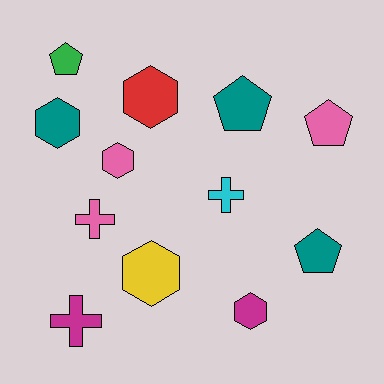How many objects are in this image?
There are 12 objects.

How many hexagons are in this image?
There are 5 hexagons.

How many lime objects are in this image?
There are no lime objects.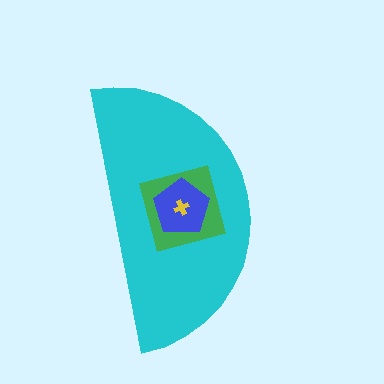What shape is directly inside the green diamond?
The blue pentagon.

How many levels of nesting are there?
4.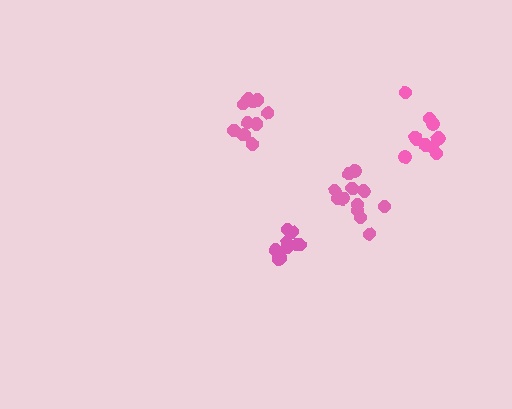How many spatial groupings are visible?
There are 4 spatial groupings.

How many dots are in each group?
Group 1: 10 dots, Group 2: 10 dots, Group 3: 12 dots, Group 4: 11 dots (43 total).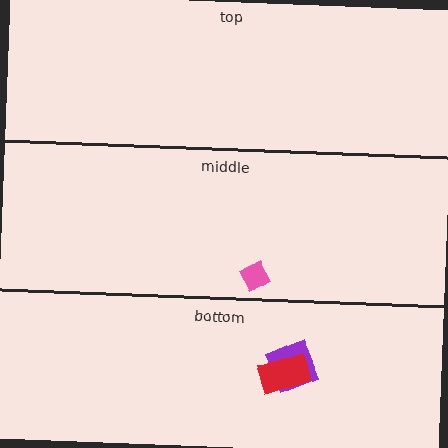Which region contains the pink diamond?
The middle region.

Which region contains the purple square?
The bottom region.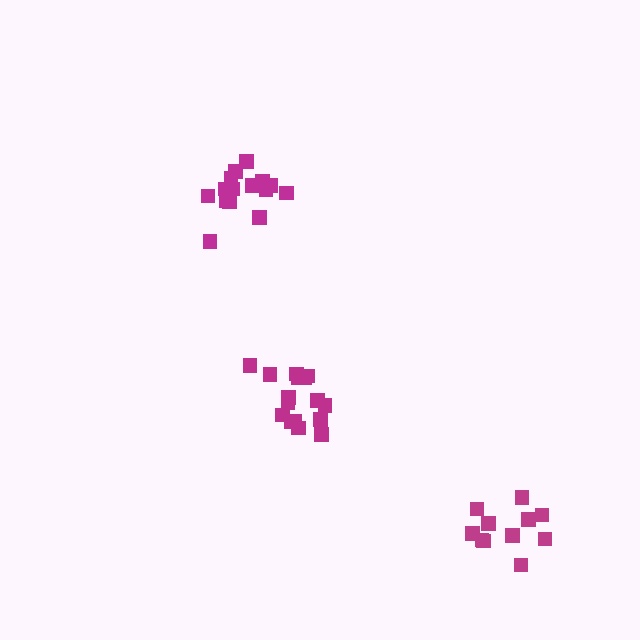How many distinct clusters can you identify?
There are 3 distinct clusters.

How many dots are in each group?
Group 1: 15 dots, Group 2: 16 dots, Group 3: 11 dots (42 total).